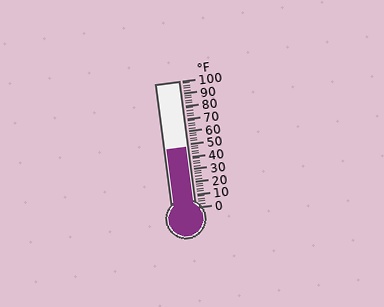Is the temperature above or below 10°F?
The temperature is above 10°F.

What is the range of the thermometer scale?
The thermometer scale ranges from 0°F to 100°F.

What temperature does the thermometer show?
The thermometer shows approximately 48°F.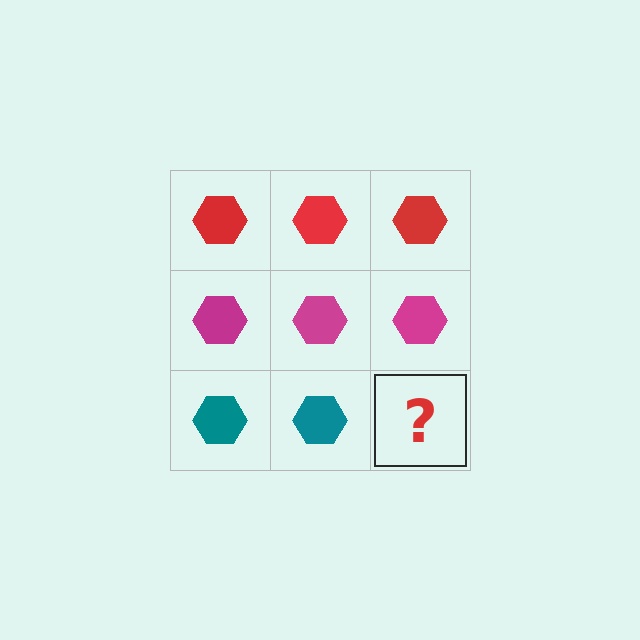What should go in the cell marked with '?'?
The missing cell should contain a teal hexagon.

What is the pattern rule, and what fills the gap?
The rule is that each row has a consistent color. The gap should be filled with a teal hexagon.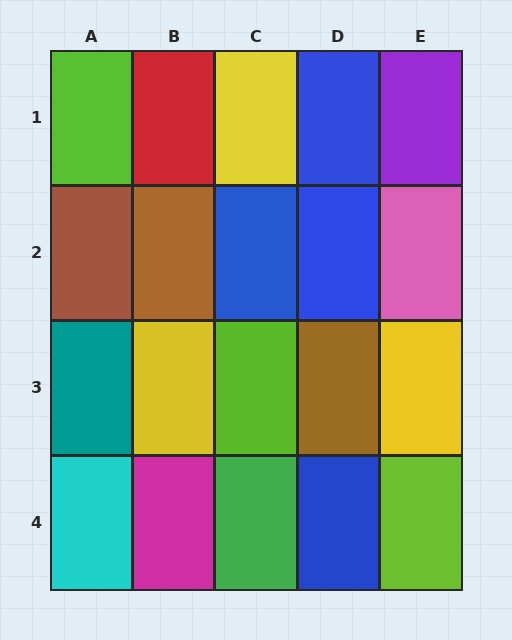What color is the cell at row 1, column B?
Red.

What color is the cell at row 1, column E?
Purple.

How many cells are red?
1 cell is red.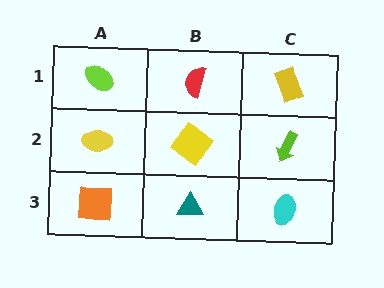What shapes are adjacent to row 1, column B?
A yellow diamond (row 2, column B), a lime ellipse (row 1, column A), a yellow rectangle (row 1, column C).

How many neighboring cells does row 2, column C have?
3.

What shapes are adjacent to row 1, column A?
A yellow ellipse (row 2, column A), a red semicircle (row 1, column B).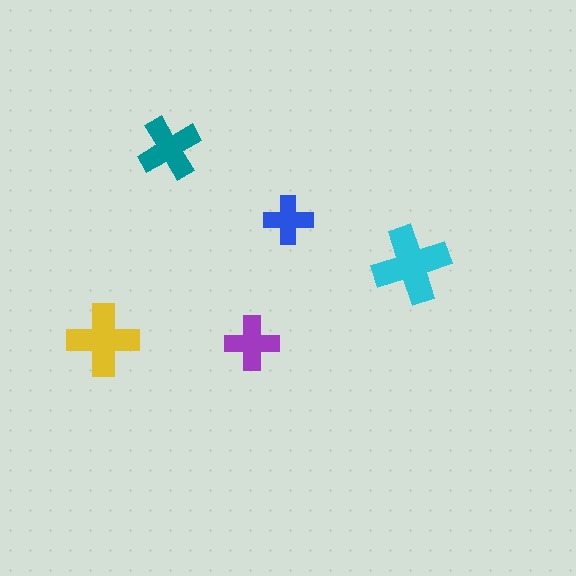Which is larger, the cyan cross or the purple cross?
The cyan one.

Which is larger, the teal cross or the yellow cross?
The yellow one.